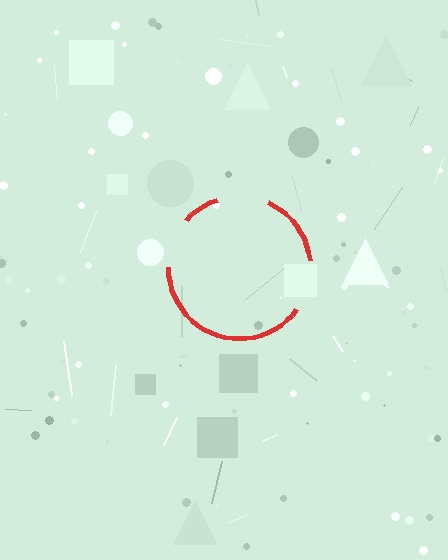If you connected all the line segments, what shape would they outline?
They would outline a circle.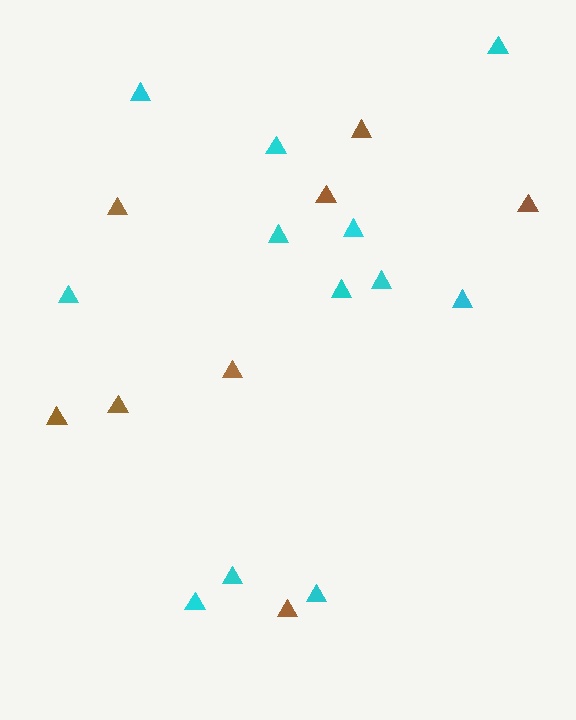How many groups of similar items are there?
There are 2 groups: one group of brown triangles (8) and one group of cyan triangles (12).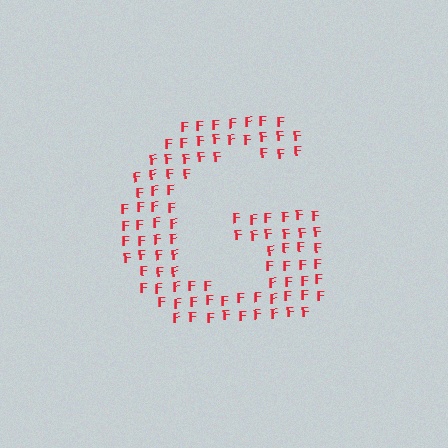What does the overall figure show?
The overall figure shows the letter G.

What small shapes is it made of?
It is made of small letter F's.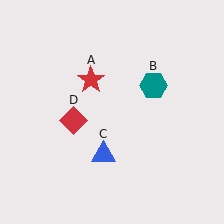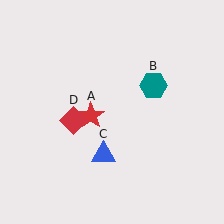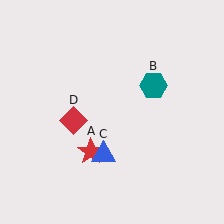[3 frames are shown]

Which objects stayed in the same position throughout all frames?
Teal hexagon (object B) and blue triangle (object C) and red diamond (object D) remained stationary.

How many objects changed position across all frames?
1 object changed position: red star (object A).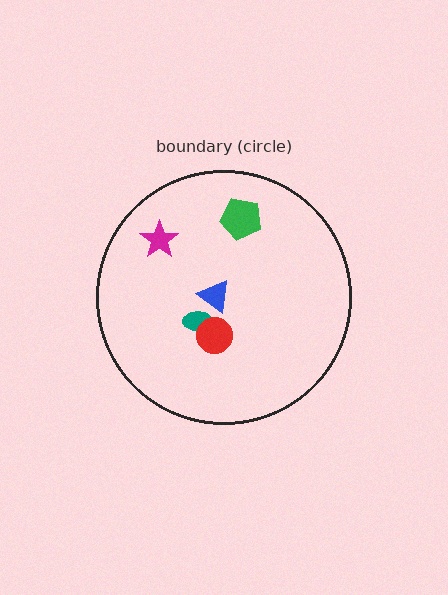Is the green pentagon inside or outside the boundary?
Inside.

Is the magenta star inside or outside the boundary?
Inside.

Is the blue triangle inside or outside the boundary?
Inside.